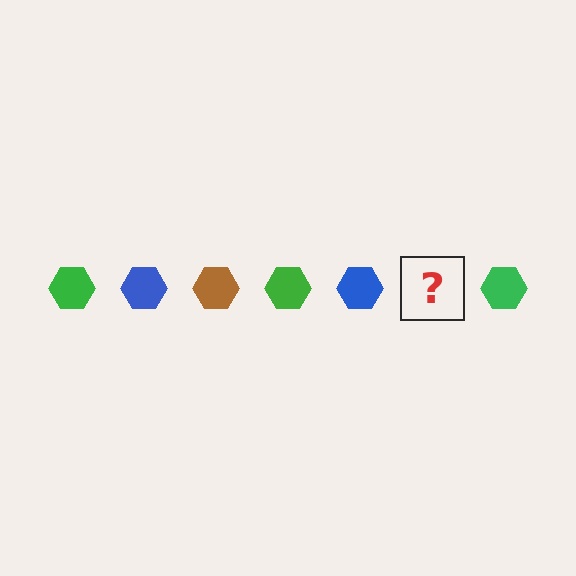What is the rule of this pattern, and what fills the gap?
The rule is that the pattern cycles through green, blue, brown hexagons. The gap should be filled with a brown hexagon.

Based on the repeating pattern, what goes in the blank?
The blank should be a brown hexagon.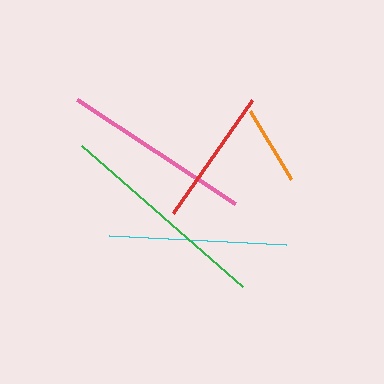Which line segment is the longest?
The green line is the longest at approximately 214 pixels.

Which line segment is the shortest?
The orange line is the shortest at approximately 79 pixels.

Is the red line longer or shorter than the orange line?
The red line is longer than the orange line.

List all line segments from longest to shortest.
From longest to shortest: green, pink, cyan, red, orange.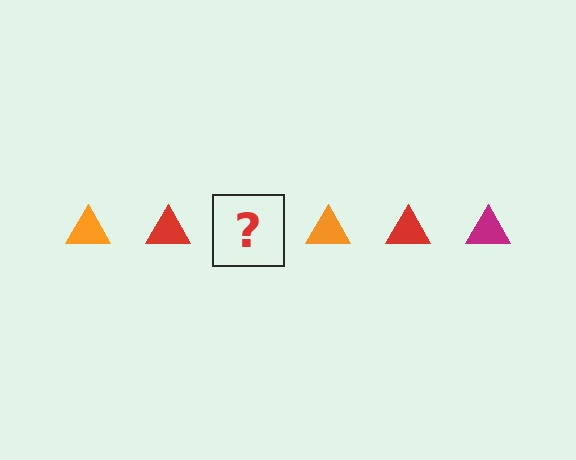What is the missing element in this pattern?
The missing element is a magenta triangle.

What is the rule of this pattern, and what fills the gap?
The rule is that the pattern cycles through orange, red, magenta triangles. The gap should be filled with a magenta triangle.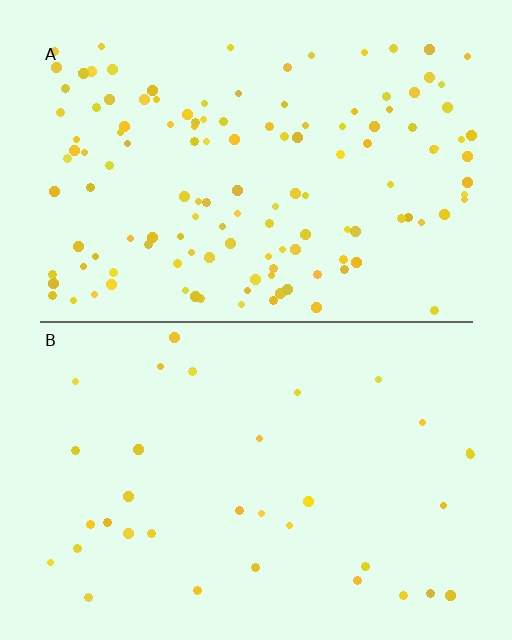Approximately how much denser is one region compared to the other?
Approximately 3.8× — region A over region B.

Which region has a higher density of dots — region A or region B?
A (the top).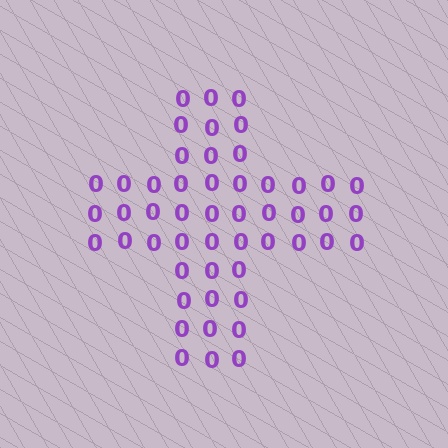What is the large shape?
The large shape is a cross.